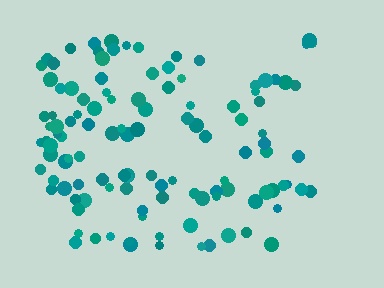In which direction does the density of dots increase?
From right to left, with the left side densest.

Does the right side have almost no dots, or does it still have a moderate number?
Still a moderate number, just noticeably fewer than the left.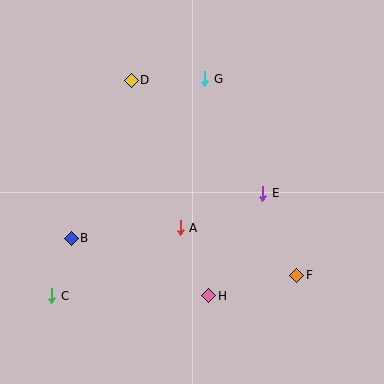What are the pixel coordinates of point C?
Point C is at (52, 296).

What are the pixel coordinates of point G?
Point G is at (205, 79).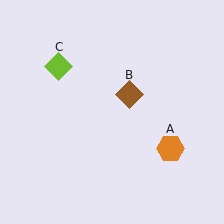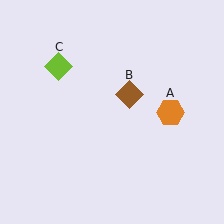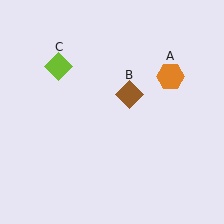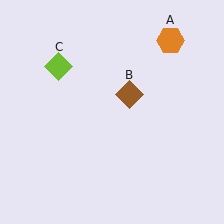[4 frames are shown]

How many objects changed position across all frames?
1 object changed position: orange hexagon (object A).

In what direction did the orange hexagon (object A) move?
The orange hexagon (object A) moved up.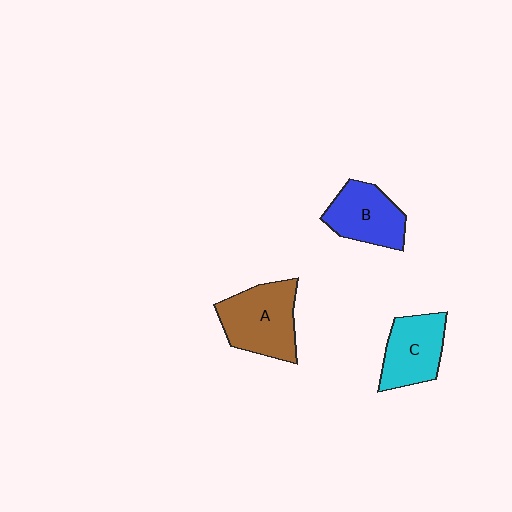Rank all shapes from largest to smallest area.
From largest to smallest: A (brown), B (blue), C (cyan).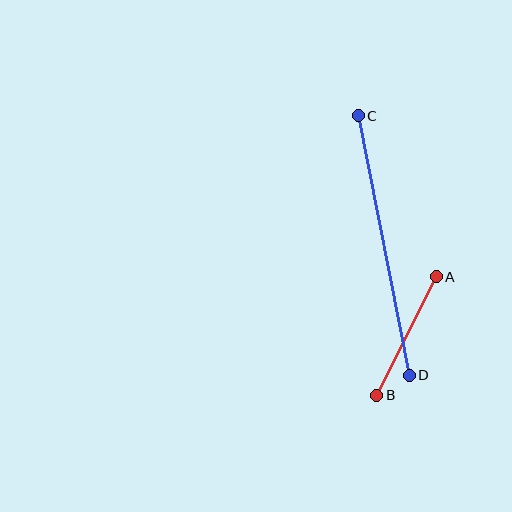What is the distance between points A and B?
The distance is approximately 132 pixels.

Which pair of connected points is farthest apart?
Points C and D are farthest apart.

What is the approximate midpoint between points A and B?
The midpoint is at approximately (406, 336) pixels.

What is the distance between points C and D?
The distance is approximately 264 pixels.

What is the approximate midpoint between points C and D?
The midpoint is at approximately (384, 246) pixels.